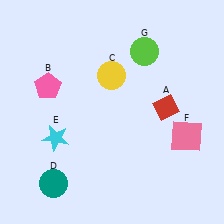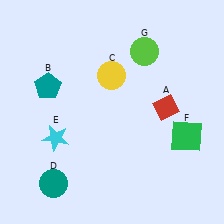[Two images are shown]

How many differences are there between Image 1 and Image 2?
There are 2 differences between the two images.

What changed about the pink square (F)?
In Image 1, F is pink. In Image 2, it changed to green.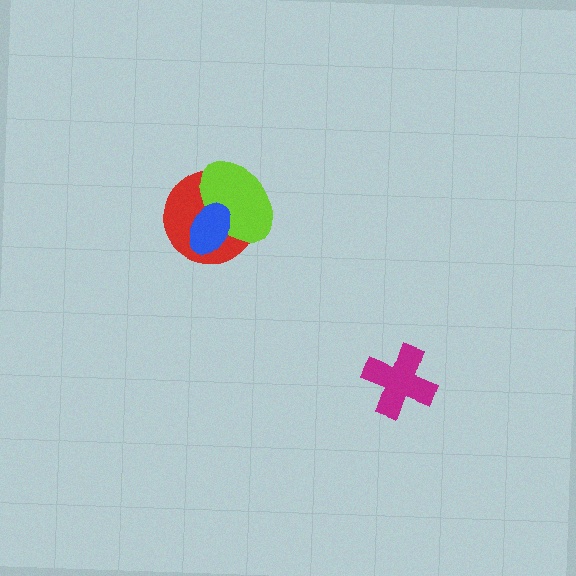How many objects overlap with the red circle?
2 objects overlap with the red circle.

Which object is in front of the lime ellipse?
The blue ellipse is in front of the lime ellipse.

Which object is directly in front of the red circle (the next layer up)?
The lime ellipse is directly in front of the red circle.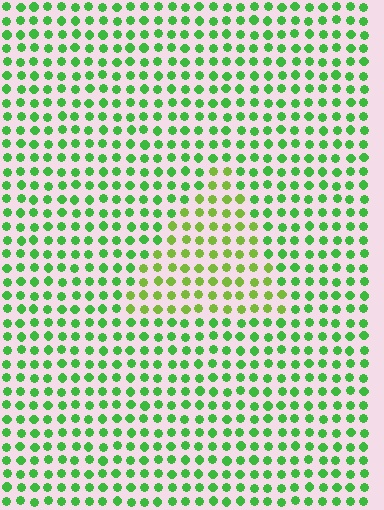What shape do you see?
I see a triangle.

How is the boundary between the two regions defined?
The boundary is defined purely by a slight shift in hue (about 30 degrees). Spacing, size, and orientation are identical on both sides.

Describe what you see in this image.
The image is filled with small green elements in a uniform arrangement. A triangle-shaped region is visible where the elements are tinted to a slightly different hue, forming a subtle color boundary.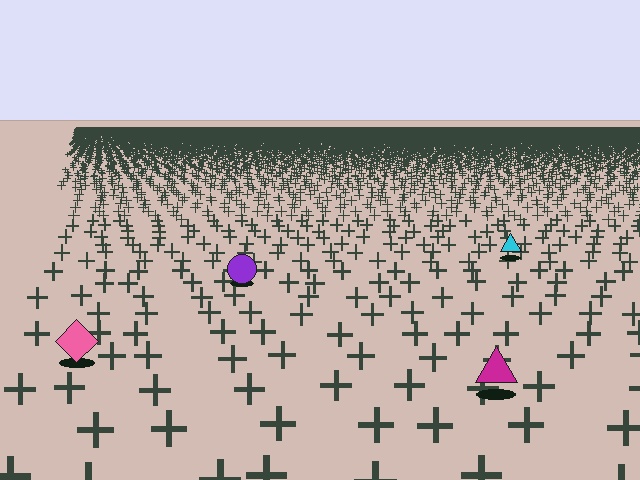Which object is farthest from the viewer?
The cyan triangle is farthest from the viewer. It appears smaller and the ground texture around it is denser.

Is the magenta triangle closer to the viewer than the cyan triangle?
Yes. The magenta triangle is closer — you can tell from the texture gradient: the ground texture is coarser near it.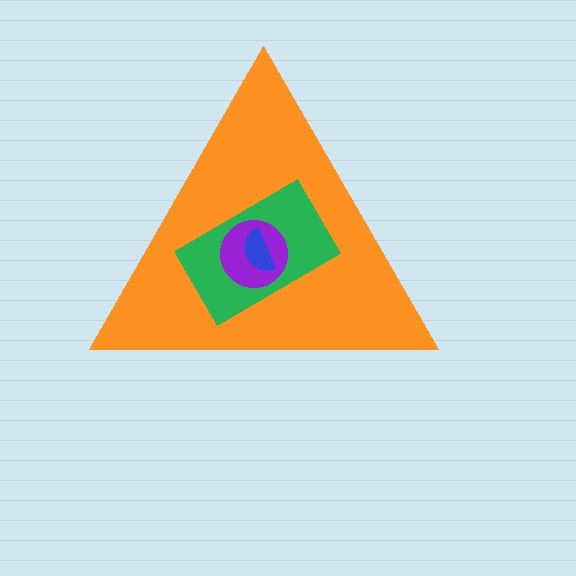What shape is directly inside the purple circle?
The blue semicircle.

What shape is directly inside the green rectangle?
The purple circle.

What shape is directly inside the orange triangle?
The green rectangle.